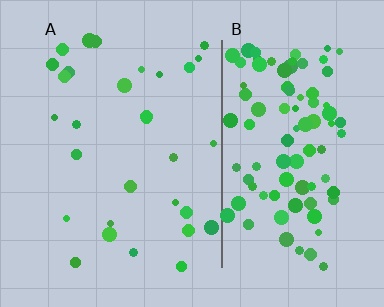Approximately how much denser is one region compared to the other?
Approximately 3.2× — region B over region A.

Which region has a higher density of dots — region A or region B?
B (the right).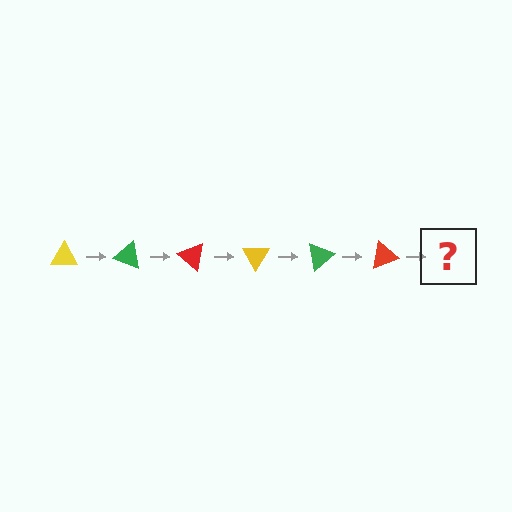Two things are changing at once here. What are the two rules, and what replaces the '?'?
The two rules are that it rotates 20 degrees each step and the color cycles through yellow, green, and red. The '?' should be a yellow triangle, rotated 120 degrees from the start.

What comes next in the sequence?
The next element should be a yellow triangle, rotated 120 degrees from the start.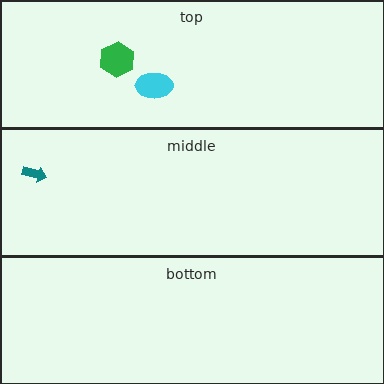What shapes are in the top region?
The green hexagon, the cyan ellipse.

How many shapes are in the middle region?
1.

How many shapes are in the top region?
2.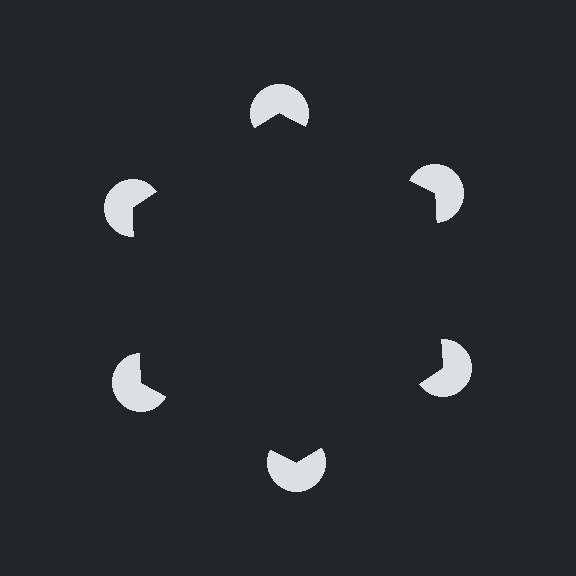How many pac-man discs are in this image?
There are 6 — one at each vertex of the illusory hexagon.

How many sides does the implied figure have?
6 sides.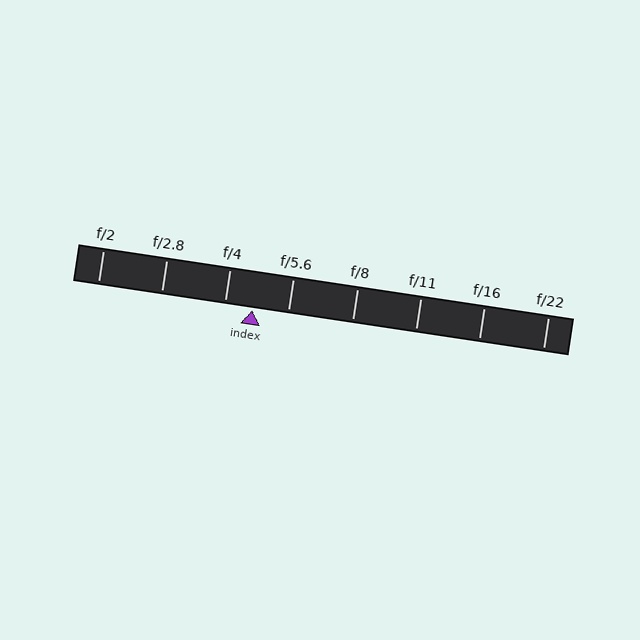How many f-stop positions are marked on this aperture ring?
There are 8 f-stop positions marked.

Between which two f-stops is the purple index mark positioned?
The index mark is between f/4 and f/5.6.